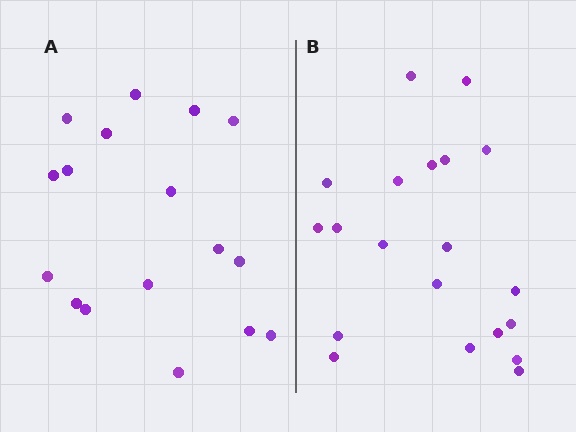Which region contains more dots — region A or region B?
Region B (the right region) has more dots.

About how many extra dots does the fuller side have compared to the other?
Region B has just a few more — roughly 2 or 3 more dots than region A.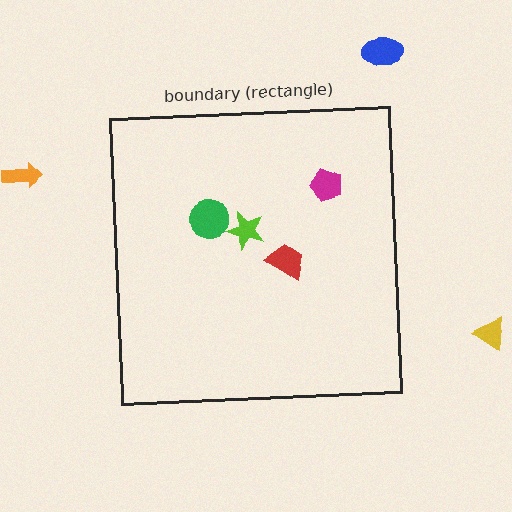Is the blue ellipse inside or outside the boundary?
Outside.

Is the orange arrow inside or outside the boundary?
Outside.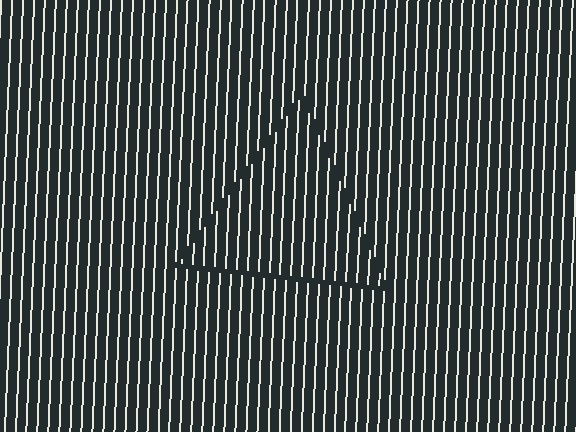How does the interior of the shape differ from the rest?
The interior of the shape contains the same grating, shifted by half a period — the contour is defined by the phase discontinuity where line-ends from the inner and outer gratings abut.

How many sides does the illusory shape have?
3 sides — the line-ends trace a triangle.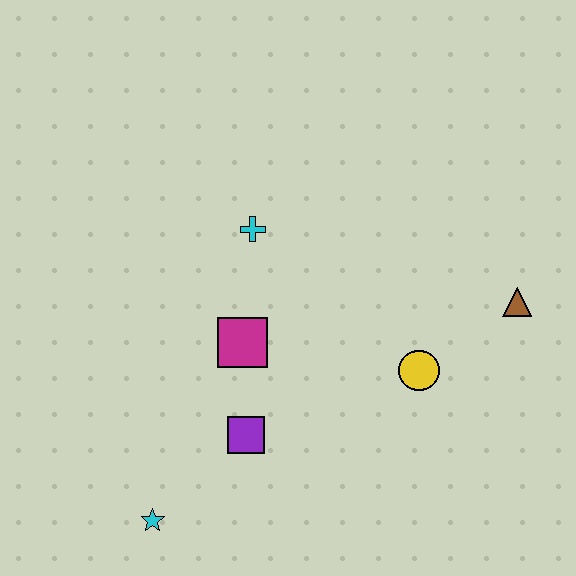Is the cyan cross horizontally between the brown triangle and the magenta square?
Yes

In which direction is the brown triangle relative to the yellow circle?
The brown triangle is to the right of the yellow circle.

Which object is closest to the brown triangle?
The yellow circle is closest to the brown triangle.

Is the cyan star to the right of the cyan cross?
No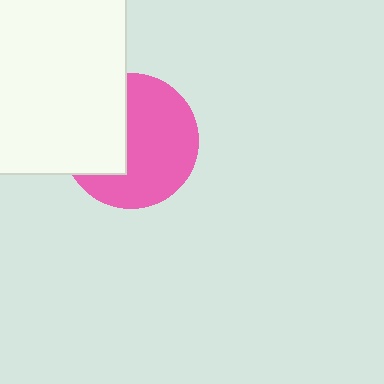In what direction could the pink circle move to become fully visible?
The pink circle could move right. That would shift it out from behind the white rectangle entirely.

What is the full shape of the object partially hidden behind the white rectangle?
The partially hidden object is a pink circle.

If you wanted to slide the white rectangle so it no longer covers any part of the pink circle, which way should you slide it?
Slide it left — that is the most direct way to separate the two shapes.